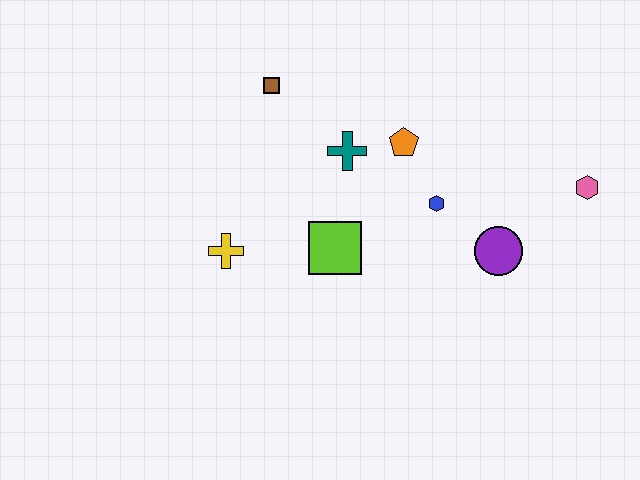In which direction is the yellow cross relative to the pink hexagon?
The yellow cross is to the left of the pink hexagon.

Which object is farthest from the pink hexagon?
The yellow cross is farthest from the pink hexagon.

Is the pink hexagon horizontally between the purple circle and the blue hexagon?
No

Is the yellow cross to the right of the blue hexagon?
No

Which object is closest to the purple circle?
The blue hexagon is closest to the purple circle.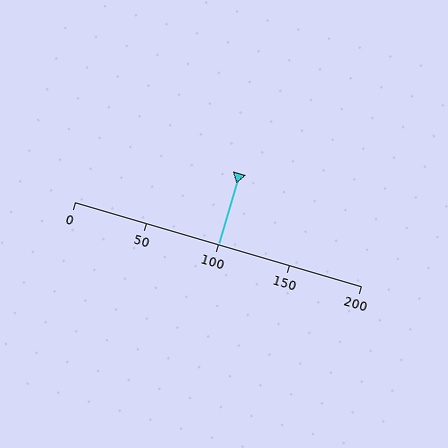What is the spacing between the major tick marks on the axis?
The major ticks are spaced 50 apart.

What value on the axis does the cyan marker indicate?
The marker indicates approximately 100.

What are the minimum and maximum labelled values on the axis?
The axis runs from 0 to 200.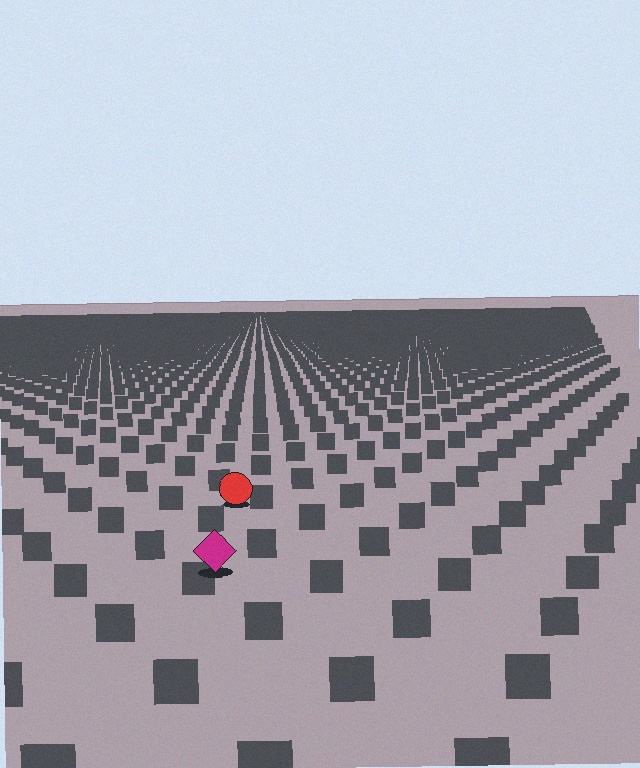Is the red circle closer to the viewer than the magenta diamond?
No. The magenta diamond is closer — you can tell from the texture gradient: the ground texture is coarser near it.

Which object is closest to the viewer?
The magenta diamond is closest. The texture marks near it are larger and more spread out.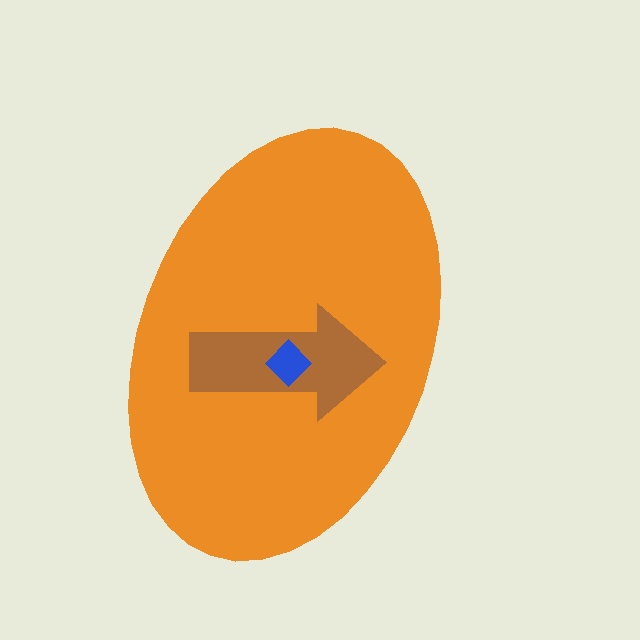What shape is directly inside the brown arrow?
The blue diamond.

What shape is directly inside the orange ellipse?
The brown arrow.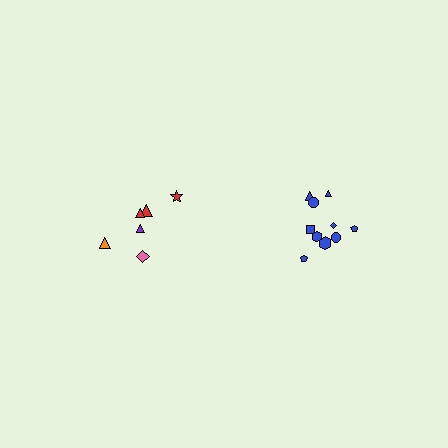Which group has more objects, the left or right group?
The right group.